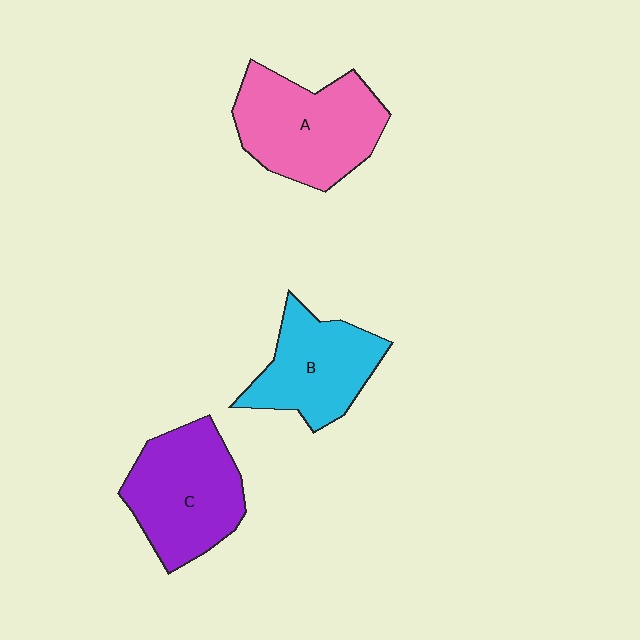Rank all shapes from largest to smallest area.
From largest to smallest: A (pink), C (purple), B (cyan).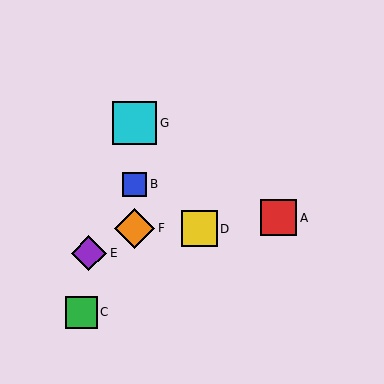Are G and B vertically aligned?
Yes, both are at x≈135.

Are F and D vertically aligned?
No, F is at x≈135 and D is at x≈199.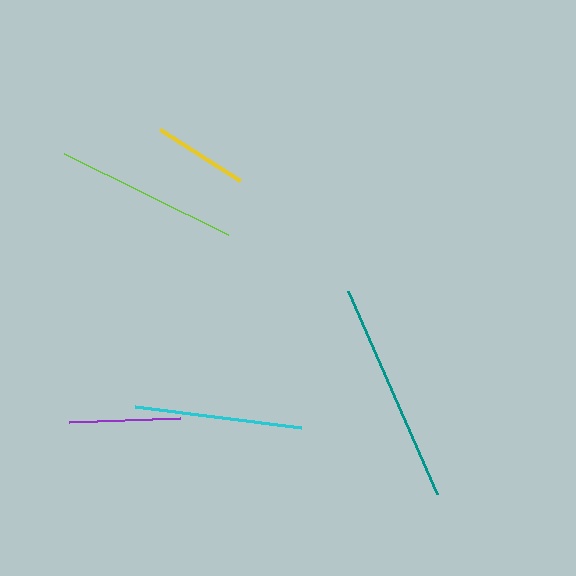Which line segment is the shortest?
The yellow line is the shortest at approximately 94 pixels.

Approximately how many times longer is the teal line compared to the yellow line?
The teal line is approximately 2.4 times the length of the yellow line.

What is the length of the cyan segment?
The cyan segment is approximately 167 pixels long.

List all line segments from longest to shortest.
From longest to shortest: teal, lime, cyan, purple, yellow.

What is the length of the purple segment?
The purple segment is approximately 111 pixels long.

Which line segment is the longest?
The teal line is the longest at approximately 222 pixels.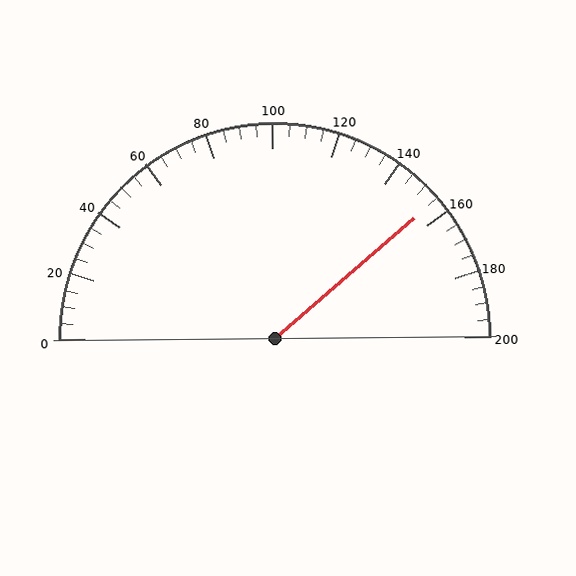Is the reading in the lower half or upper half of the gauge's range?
The reading is in the upper half of the range (0 to 200).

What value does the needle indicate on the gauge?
The needle indicates approximately 155.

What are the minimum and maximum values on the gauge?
The gauge ranges from 0 to 200.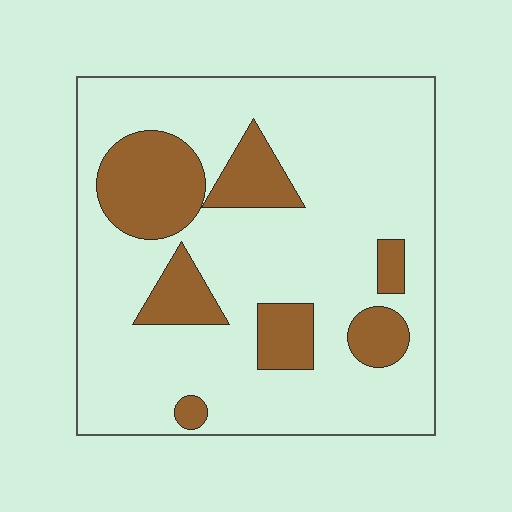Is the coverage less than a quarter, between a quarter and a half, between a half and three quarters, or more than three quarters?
Less than a quarter.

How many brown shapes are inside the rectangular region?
7.